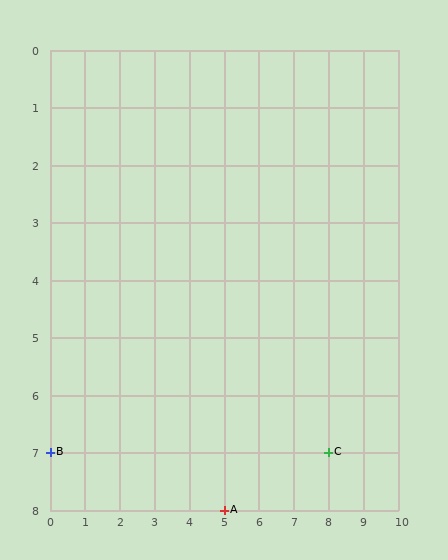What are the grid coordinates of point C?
Point C is at grid coordinates (8, 7).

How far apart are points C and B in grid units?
Points C and B are 8 columns apart.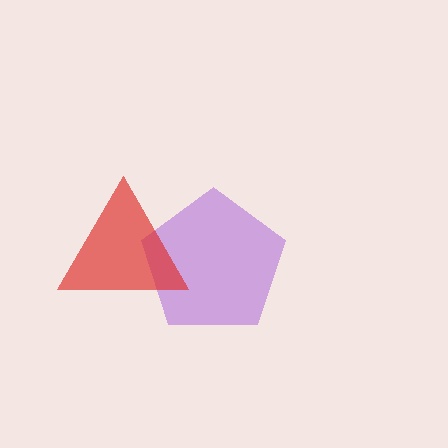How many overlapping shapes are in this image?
There are 2 overlapping shapes in the image.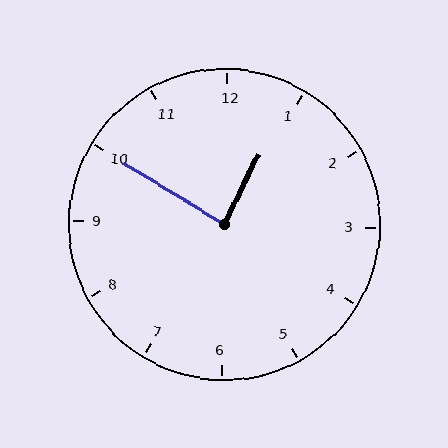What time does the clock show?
12:50.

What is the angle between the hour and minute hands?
Approximately 85 degrees.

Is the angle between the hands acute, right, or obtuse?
It is right.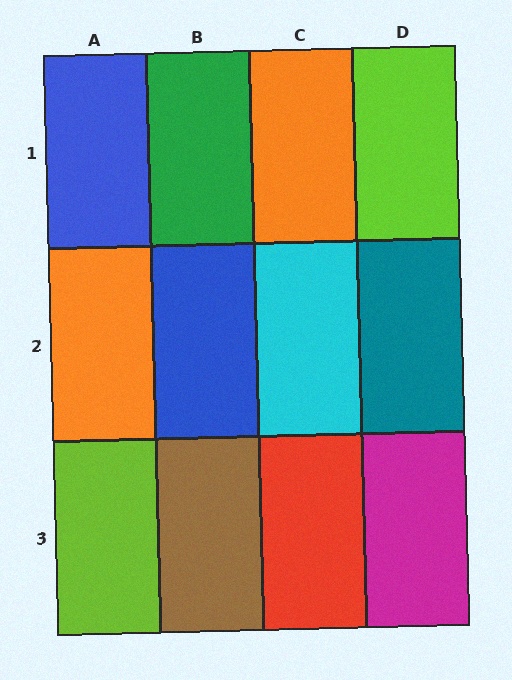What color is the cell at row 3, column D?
Magenta.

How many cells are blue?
2 cells are blue.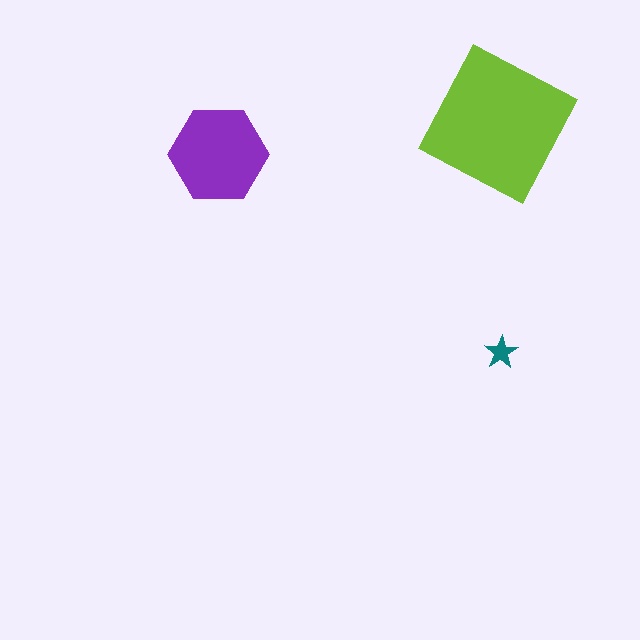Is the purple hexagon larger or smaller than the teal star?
Larger.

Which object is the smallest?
The teal star.